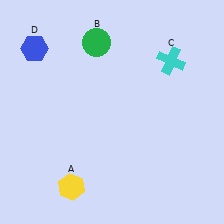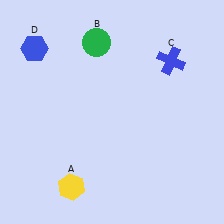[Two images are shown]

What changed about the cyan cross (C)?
In Image 1, C is cyan. In Image 2, it changed to blue.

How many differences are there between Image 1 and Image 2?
There is 1 difference between the two images.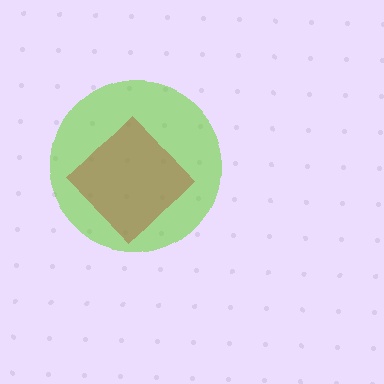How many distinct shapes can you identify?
There are 2 distinct shapes: a lime circle, a brown diamond.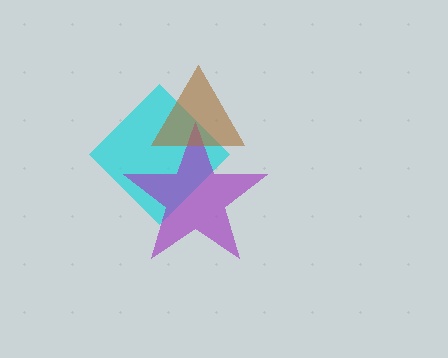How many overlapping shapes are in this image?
There are 3 overlapping shapes in the image.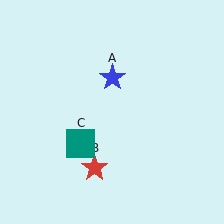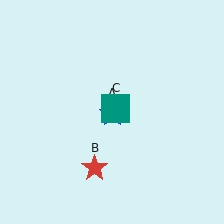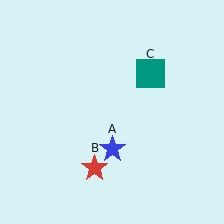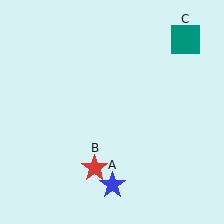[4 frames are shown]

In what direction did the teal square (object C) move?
The teal square (object C) moved up and to the right.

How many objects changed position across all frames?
2 objects changed position: blue star (object A), teal square (object C).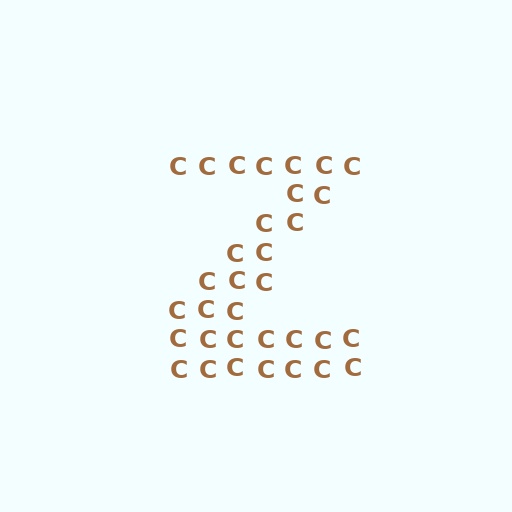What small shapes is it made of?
It is made of small letter C's.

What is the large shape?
The large shape is the letter Z.